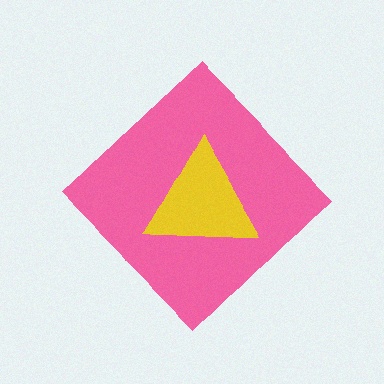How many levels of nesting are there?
2.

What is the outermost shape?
The pink diamond.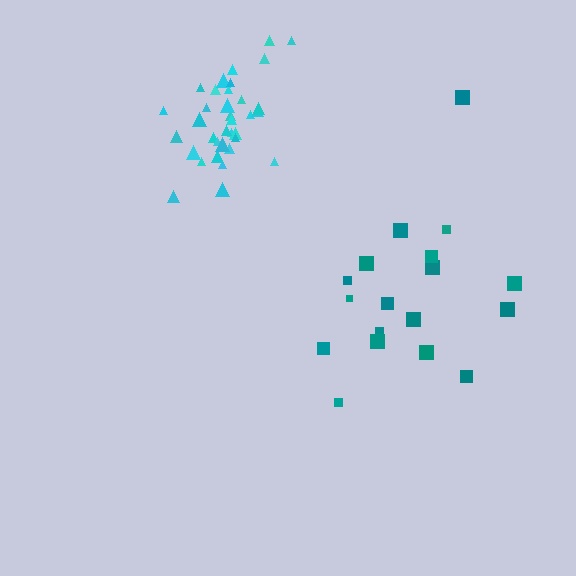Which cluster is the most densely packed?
Cyan.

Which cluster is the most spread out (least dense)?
Teal.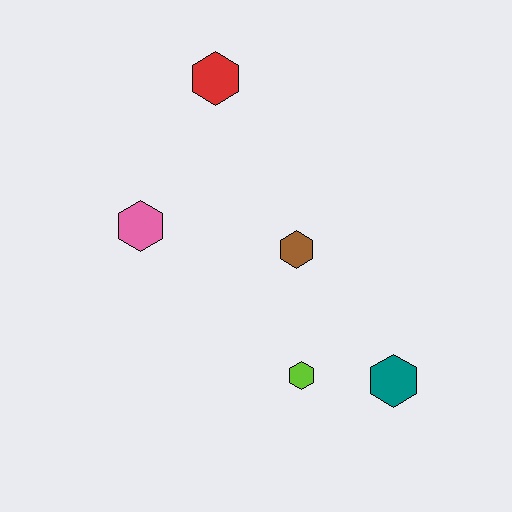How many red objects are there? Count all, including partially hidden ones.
There is 1 red object.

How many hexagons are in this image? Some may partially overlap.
There are 5 hexagons.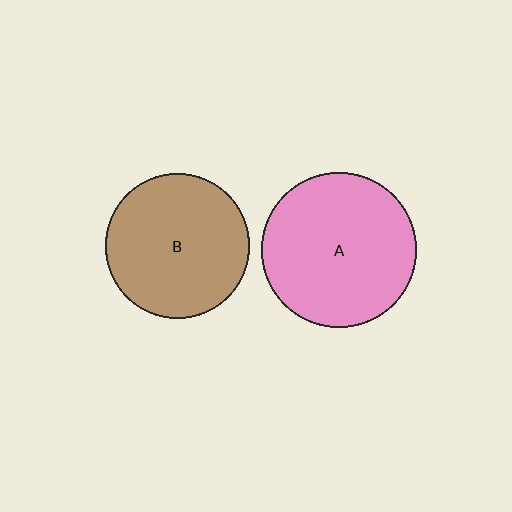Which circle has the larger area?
Circle A (pink).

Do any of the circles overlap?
No, none of the circles overlap.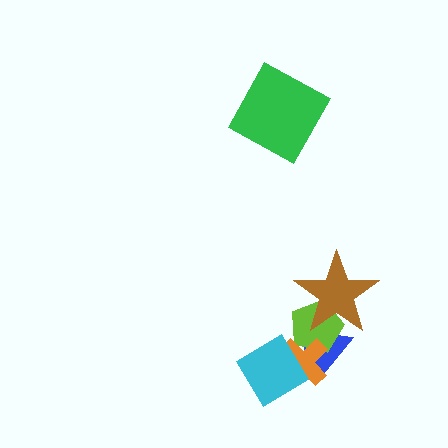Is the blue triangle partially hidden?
Yes, it is partially covered by another shape.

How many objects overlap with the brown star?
2 objects overlap with the brown star.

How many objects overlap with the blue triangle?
4 objects overlap with the blue triangle.